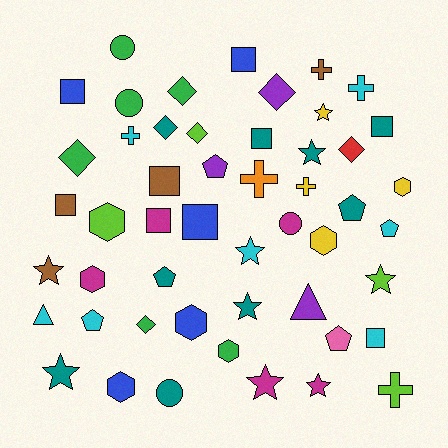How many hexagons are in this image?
There are 7 hexagons.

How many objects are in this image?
There are 50 objects.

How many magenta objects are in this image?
There are 5 magenta objects.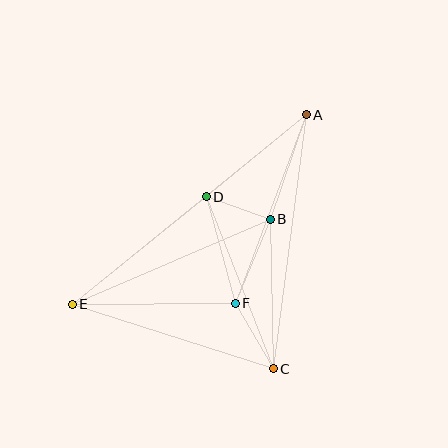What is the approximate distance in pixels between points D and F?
The distance between D and F is approximately 110 pixels.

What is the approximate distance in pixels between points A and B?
The distance between A and B is approximately 110 pixels.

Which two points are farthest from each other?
Points A and E are farthest from each other.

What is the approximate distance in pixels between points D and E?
The distance between D and E is approximately 172 pixels.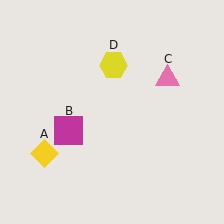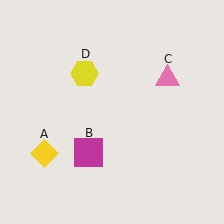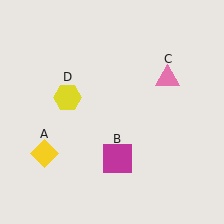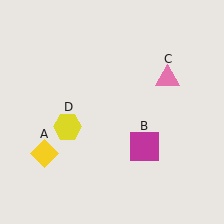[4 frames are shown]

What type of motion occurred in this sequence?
The magenta square (object B), yellow hexagon (object D) rotated counterclockwise around the center of the scene.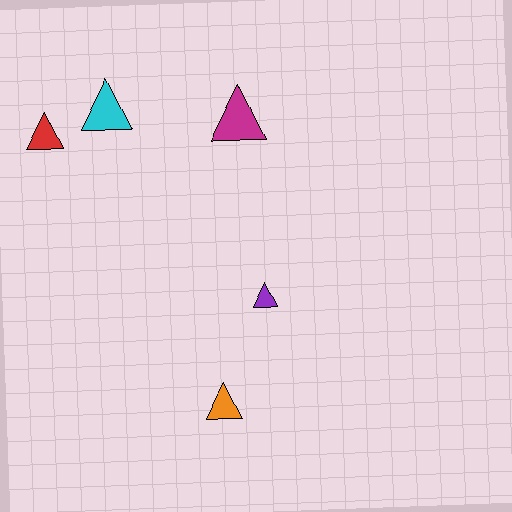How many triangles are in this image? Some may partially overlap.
There are 5 triangles.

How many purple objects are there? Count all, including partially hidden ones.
There is 1 purple object.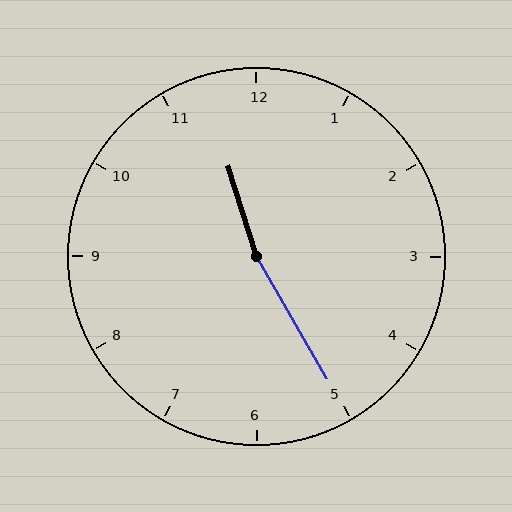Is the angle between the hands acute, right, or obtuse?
It is obtuse.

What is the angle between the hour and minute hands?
Approximately 168 degrees.